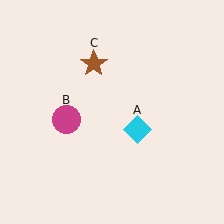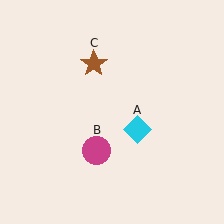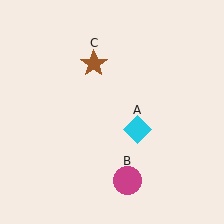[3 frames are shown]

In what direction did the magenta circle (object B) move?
The magenta circle (object B) moved down and to the right.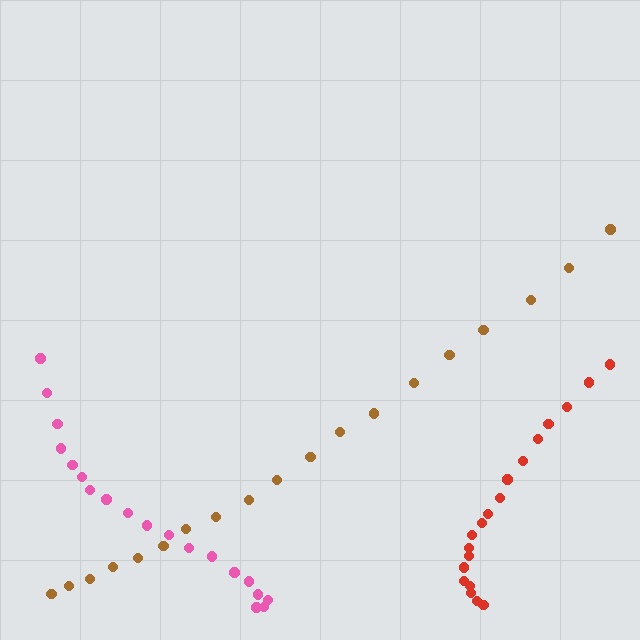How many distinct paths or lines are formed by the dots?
There are 3 distinct paths.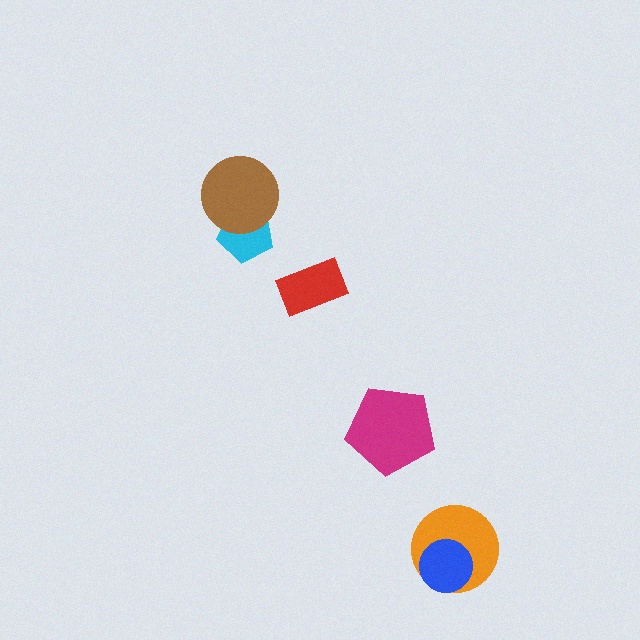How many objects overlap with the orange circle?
1 object overlaps with the orange circle.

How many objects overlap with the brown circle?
1 object overlaps with the brown circle.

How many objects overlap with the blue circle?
1 object overlaps with the blue circle.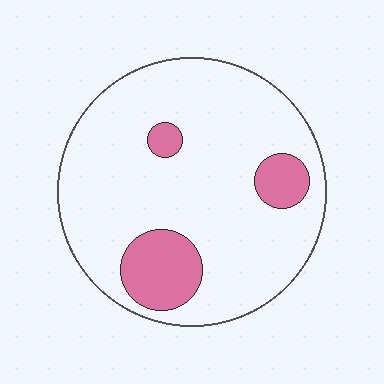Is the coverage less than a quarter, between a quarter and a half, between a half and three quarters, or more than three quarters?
Less than a quarter.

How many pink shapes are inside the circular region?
3.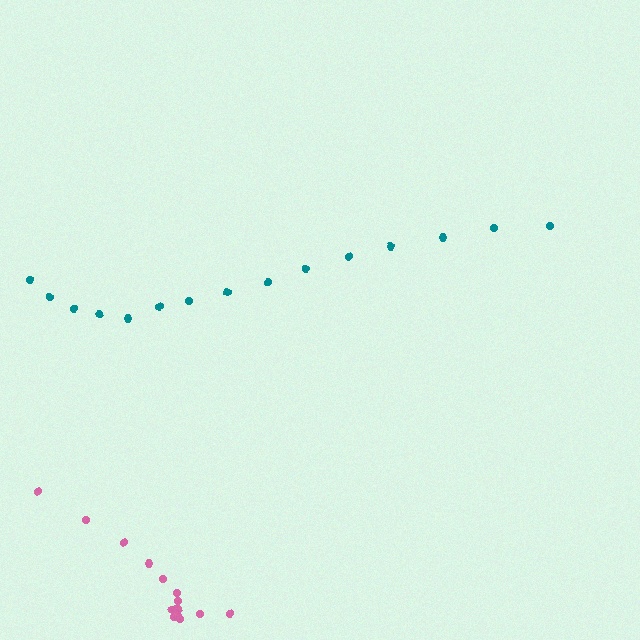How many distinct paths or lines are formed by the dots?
There are 2 distinct paths.